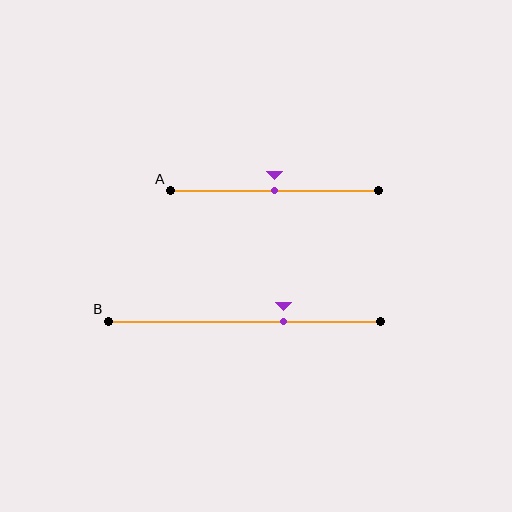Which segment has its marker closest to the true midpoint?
Segment A has its marker closest to the true midpoint.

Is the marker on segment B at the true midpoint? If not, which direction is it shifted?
No, the marker on segment B is shifted to the right by about 14% of the segment length.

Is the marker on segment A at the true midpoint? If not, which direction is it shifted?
Yes, the marker on segment A is at the true midpoint.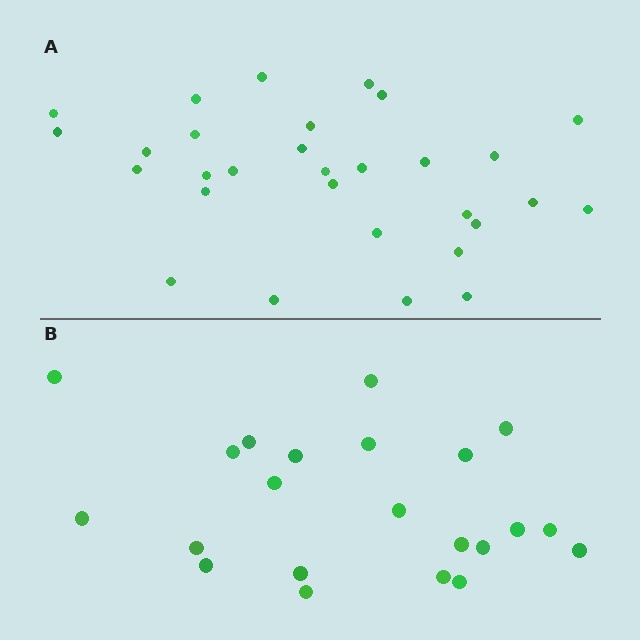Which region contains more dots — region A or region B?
Region A (the top region) has more dots.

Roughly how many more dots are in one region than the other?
Region A has roughly 8 or so more dots than region B.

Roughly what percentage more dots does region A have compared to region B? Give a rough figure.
About 35% more.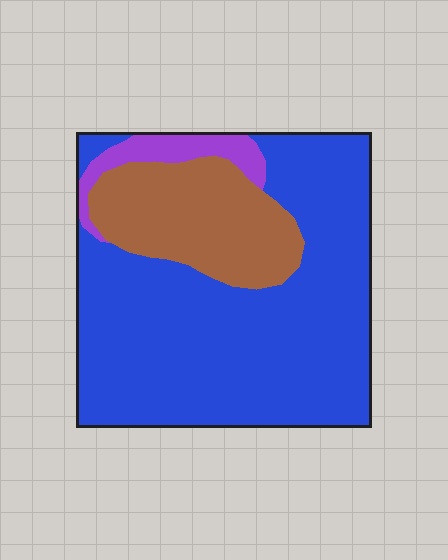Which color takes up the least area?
Purple, at roughly 5%.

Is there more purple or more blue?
Blue.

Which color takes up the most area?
Blue, at roughly 70%.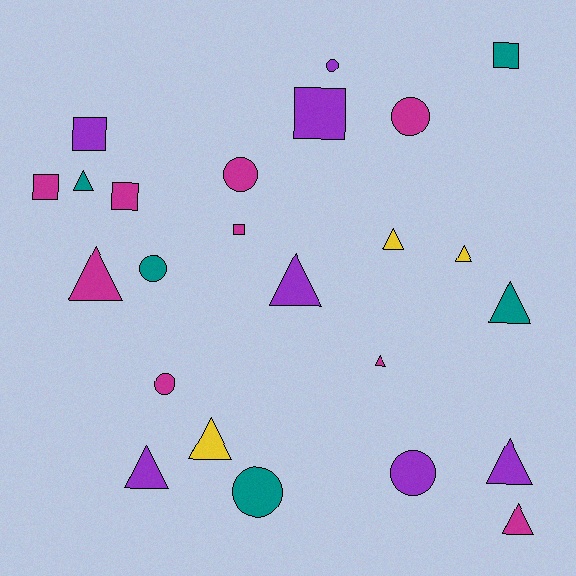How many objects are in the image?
There are 24 objects.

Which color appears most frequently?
Magenta, with 9 objects.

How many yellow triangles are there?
There are 3 yellow triangles.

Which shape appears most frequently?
Triangle, with 11 objects.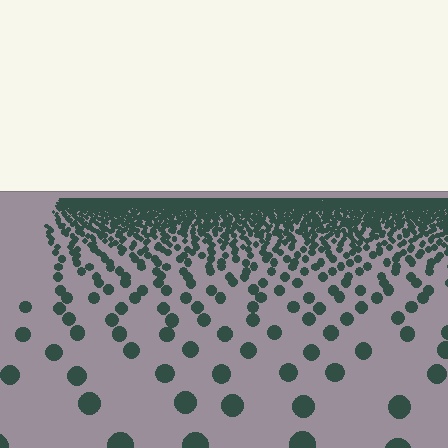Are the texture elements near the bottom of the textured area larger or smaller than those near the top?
Larger. Near the bottom, elements are closer to the viewer and appear at a bigger on-screen size.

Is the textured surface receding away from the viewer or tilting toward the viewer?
The surface is receding away from the viewer. Texture elements get smaller and denser toward the top.